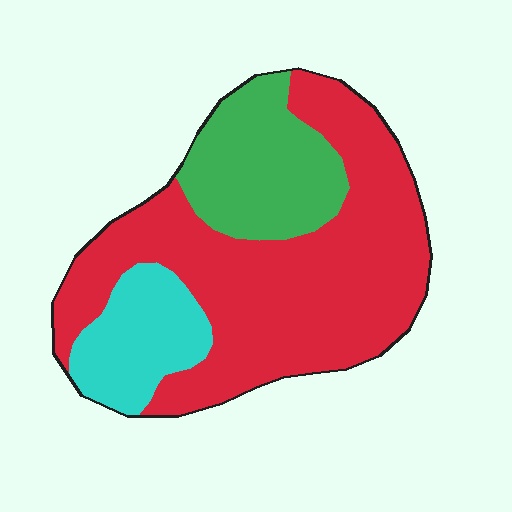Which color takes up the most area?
Red, at roughly 60%.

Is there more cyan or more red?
Red.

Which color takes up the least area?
Cyan, at roughly 15%.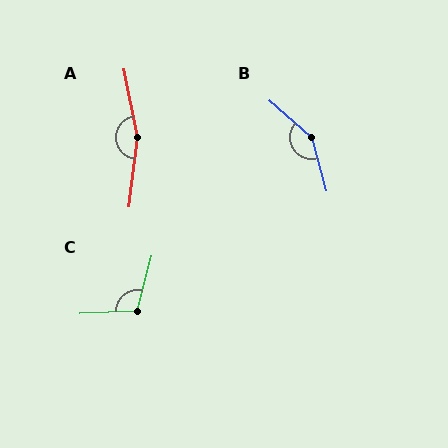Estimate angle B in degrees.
Approximately 146 degrees.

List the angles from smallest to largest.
C (107°), B (146°), A (162°).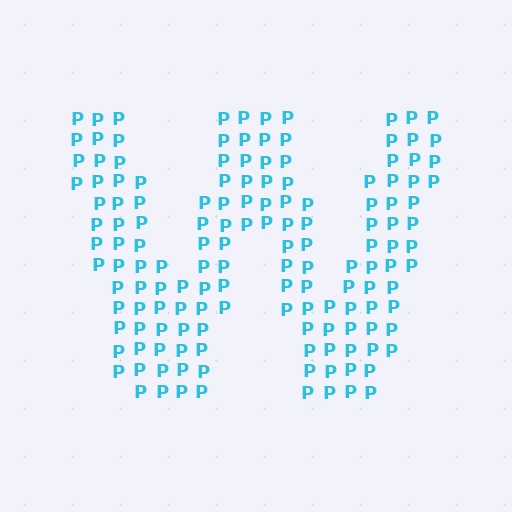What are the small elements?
The small elements are letter P's.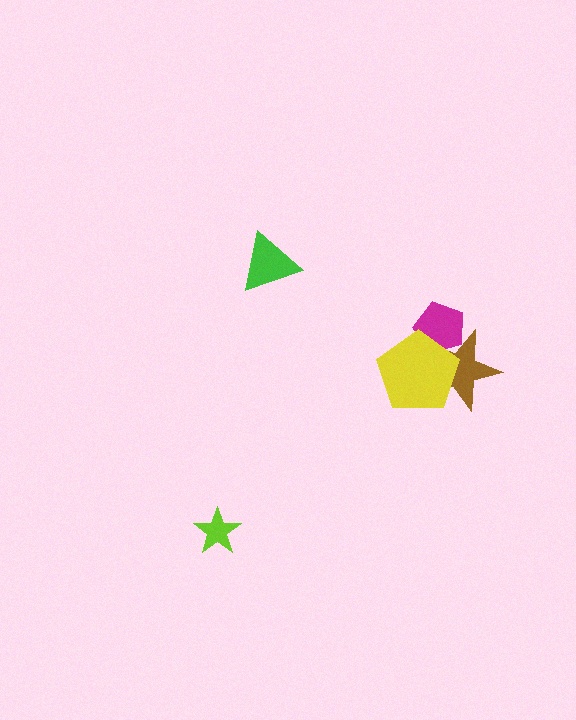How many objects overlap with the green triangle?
0 objects overlap with the green triangle.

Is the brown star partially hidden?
Yes, it is partially covered by another shape.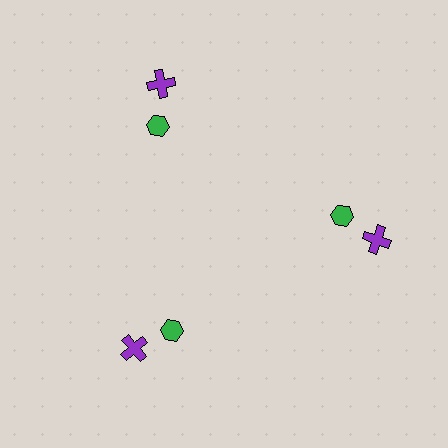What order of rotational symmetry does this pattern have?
This pattern has 3-fold rotational symmetry.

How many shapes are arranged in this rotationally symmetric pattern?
There are 6 shapes, arranged in 3 groups of 2.